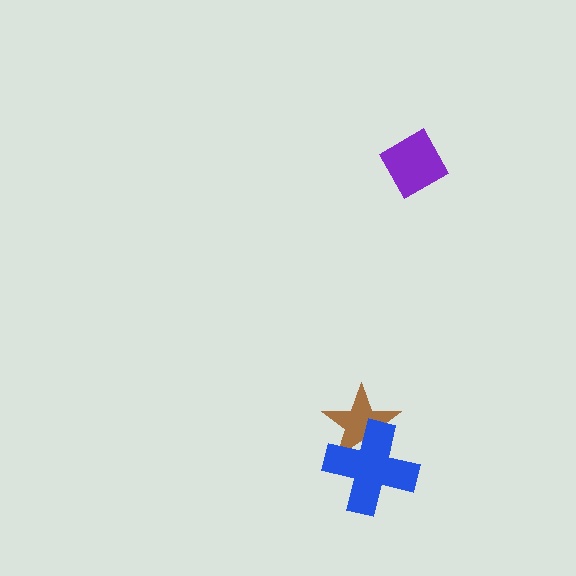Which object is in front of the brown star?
The blue cross is in front of the brown star.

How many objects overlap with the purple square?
0 objects overlap with the purple square.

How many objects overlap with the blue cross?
1 object overlaps with the blue cross.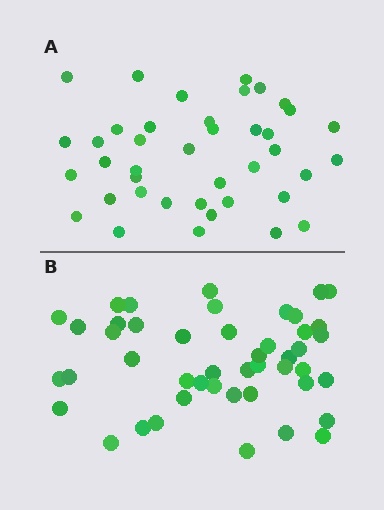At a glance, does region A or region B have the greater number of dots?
Region B (the bottom region) has more dots.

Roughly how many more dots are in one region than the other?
Region B has about 6 more dots than region A.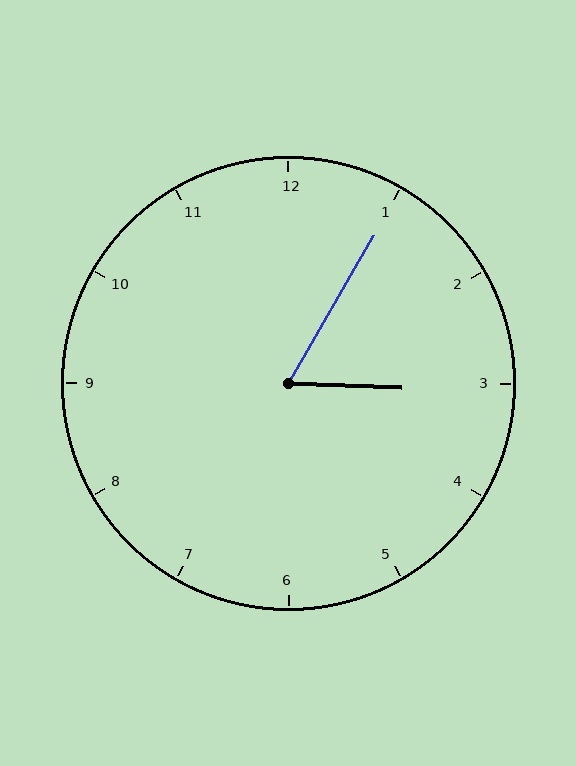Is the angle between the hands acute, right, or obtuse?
It is acute.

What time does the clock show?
3:05.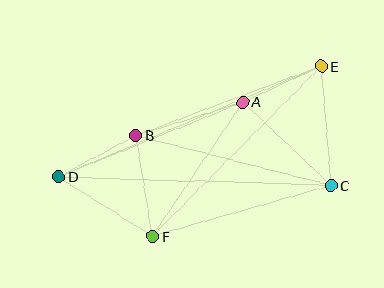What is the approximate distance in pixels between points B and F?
The distance between B and F is approximately 103 pixels.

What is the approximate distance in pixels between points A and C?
The distance between A and C is approximately 122 pixels.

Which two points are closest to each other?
Points A and E are closest to each other.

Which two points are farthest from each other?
Points D and E are farthest from each other.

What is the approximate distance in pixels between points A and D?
The distance between A and D is approximately 198 pixels.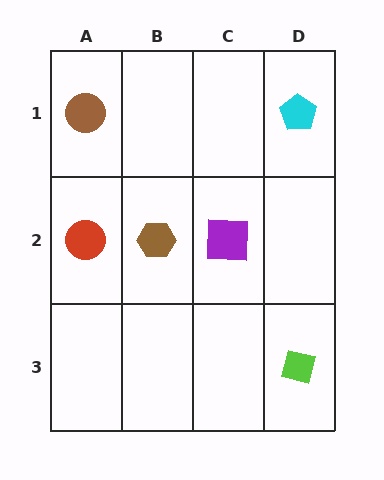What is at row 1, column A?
A brown circle.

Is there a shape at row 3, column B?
No, that cell is empty.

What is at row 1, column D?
A cyan pentagon.